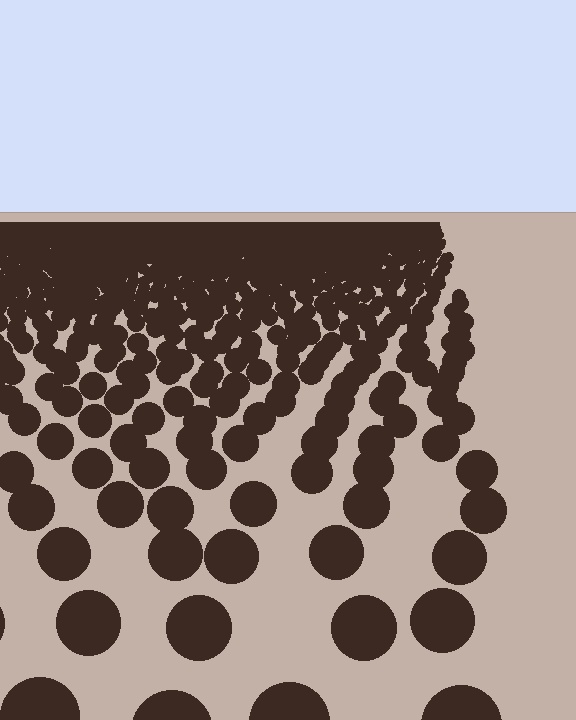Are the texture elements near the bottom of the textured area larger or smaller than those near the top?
Larger. Near the bottom, elements are closer to the viewer and appear at a bigger on-screen size.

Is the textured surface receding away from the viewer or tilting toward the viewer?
The surface is receding away from the viewer. Texture elements get smaller and denser toward the top.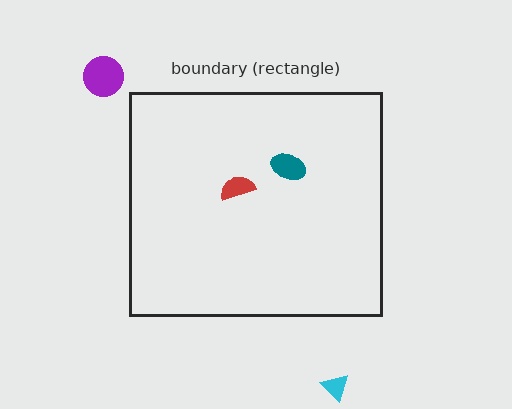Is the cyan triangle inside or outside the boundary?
Outside.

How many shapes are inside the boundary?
2 inside, 2 outside.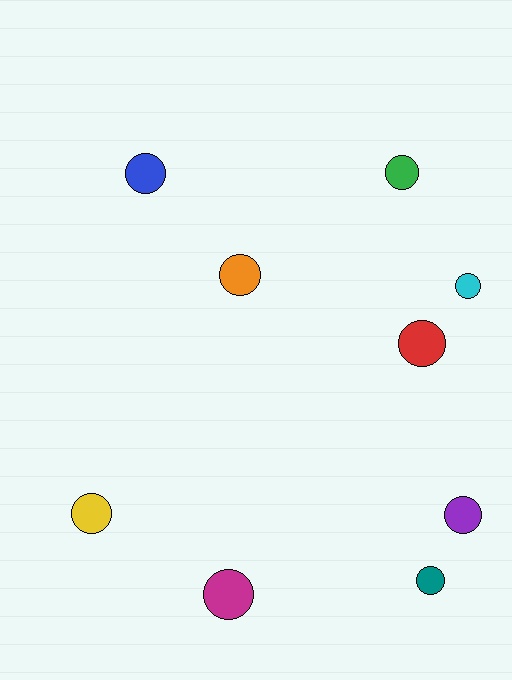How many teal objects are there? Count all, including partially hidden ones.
There is 1 teal object.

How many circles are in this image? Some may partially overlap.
There are 9 circles.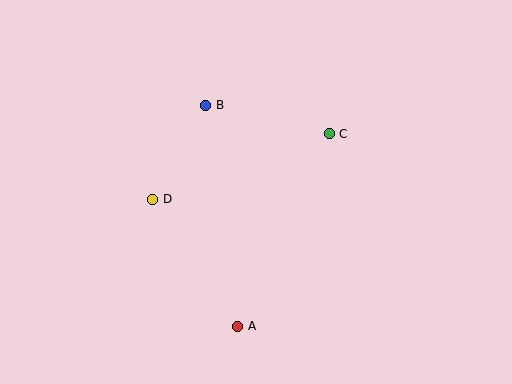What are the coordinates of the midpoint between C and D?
The midpoint between C and D is at (241, 167).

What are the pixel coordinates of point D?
Point D is at (153, 199).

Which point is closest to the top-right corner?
Point C is closest to the top-right corner.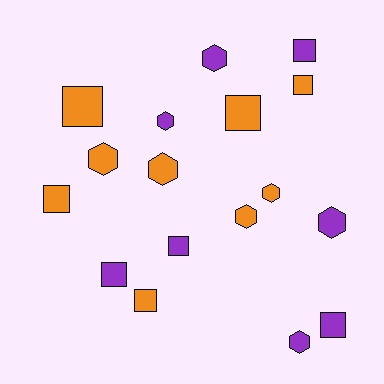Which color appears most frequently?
Orange, with 9 objects.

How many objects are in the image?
There are 17 objects.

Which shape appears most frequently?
Square, with 9 objects.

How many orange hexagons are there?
There are 4 orange hexagons.